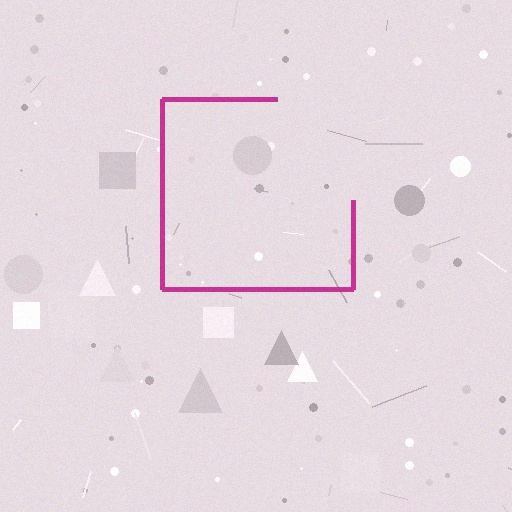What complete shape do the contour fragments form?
The contour fragments form a square.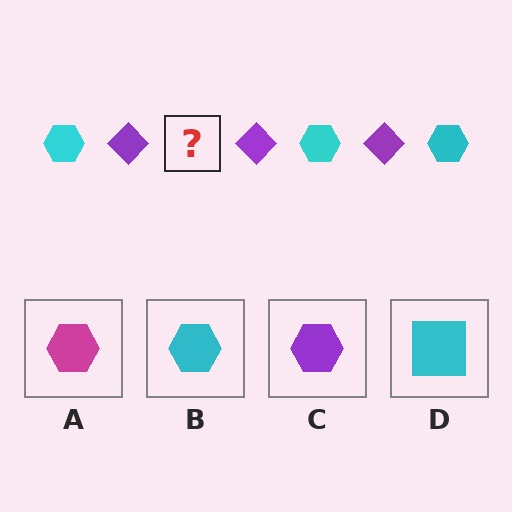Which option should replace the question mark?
Option B.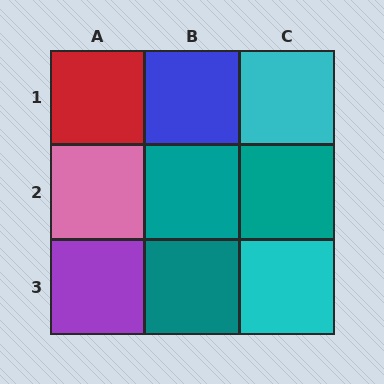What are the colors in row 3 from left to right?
Purple, teal, cyan.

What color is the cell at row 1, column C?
Cyan.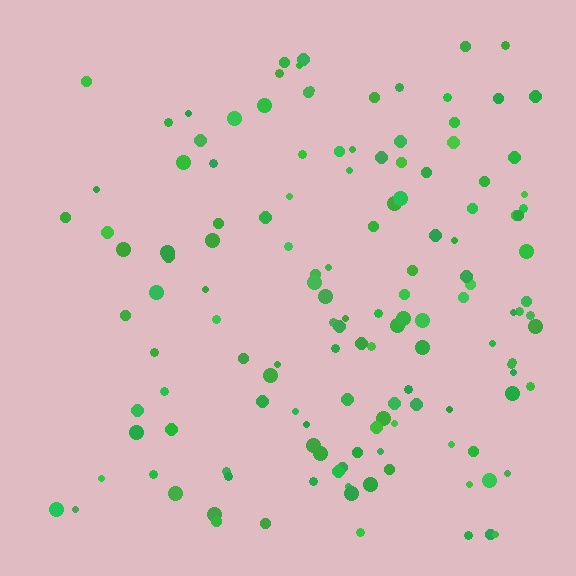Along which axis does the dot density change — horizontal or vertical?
Horizontal.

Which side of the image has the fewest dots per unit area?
The left.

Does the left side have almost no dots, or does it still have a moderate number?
Still a moderate number, just noticeably fewer than the right.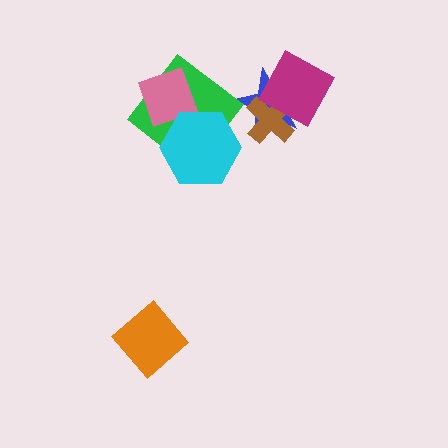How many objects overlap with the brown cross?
2 objects overlap with the brown cross.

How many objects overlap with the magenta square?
2 objects overlap with the magenta square.